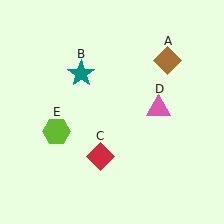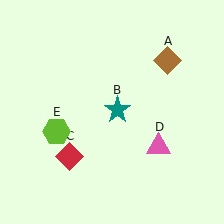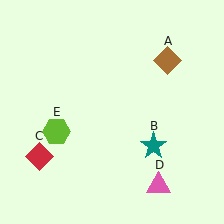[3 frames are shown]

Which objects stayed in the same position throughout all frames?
Brown diamond (object A) and lime hexagon (object E) remained stationary.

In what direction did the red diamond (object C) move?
The red diamond (object C) moved left.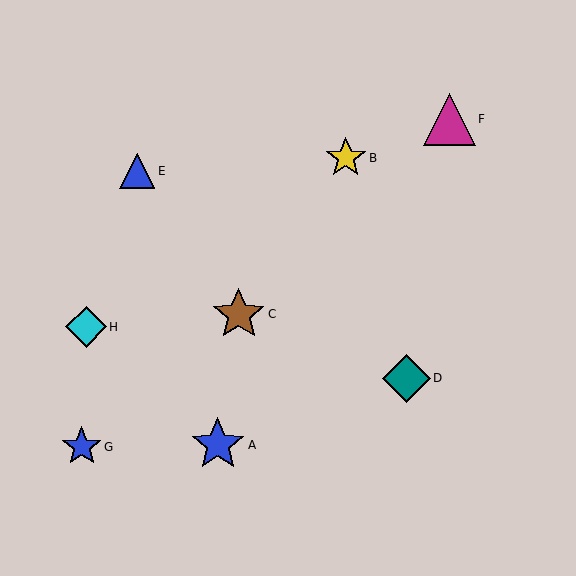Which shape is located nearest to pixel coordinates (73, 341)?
The cyan diamond (labeled H) at (86, 327) is nearest to that location.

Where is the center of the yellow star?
The center of the yellow star is at (346, 158).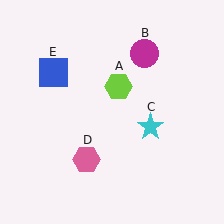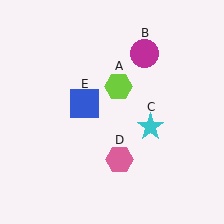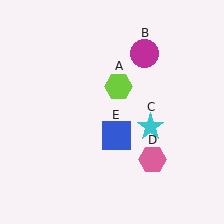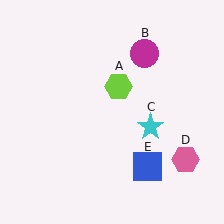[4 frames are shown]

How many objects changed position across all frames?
2 objects changed position: pink hexagon (object D), blue square (object E).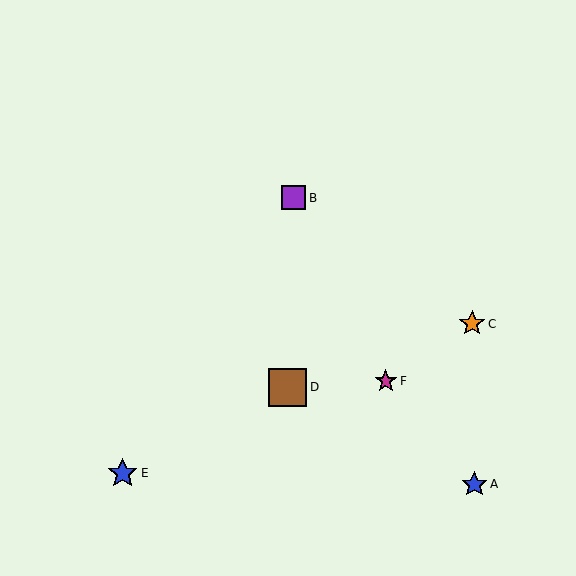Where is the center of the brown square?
The center of the brown square is at (288, 387).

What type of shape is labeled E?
Shape E is a blue star.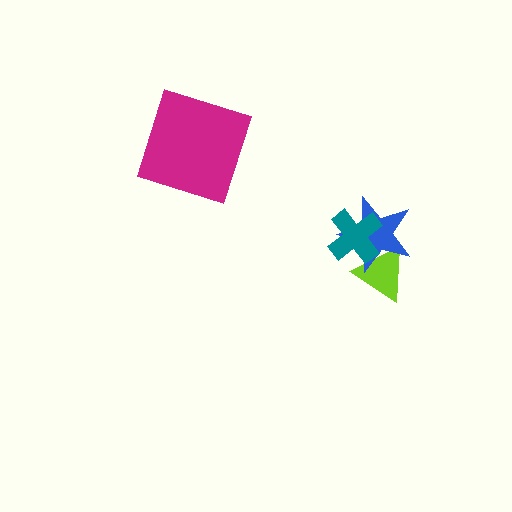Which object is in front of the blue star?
The teal cross is in front of the blue star.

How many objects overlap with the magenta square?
0 objects overlap with the magenta square.